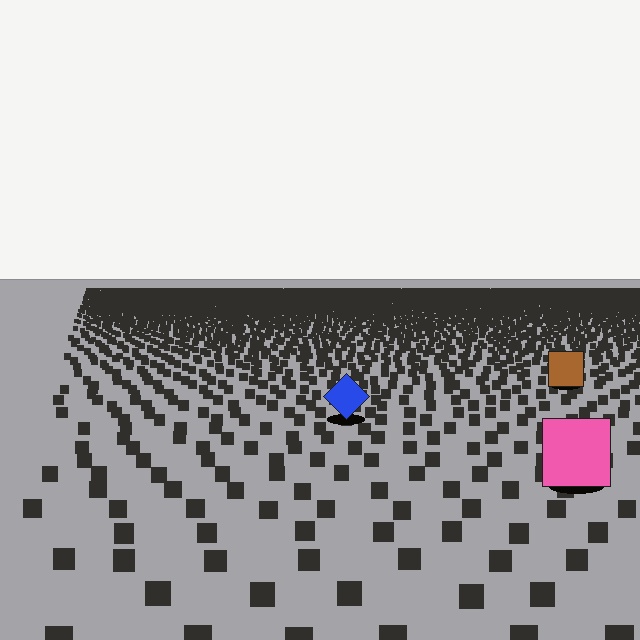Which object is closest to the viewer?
The pink square is closest. The texture marks near it are larger and more spread out.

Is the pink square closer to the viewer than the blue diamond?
Yes. The pink square is closer — you can tell from the texture gradient: the ground texture is coarser near it.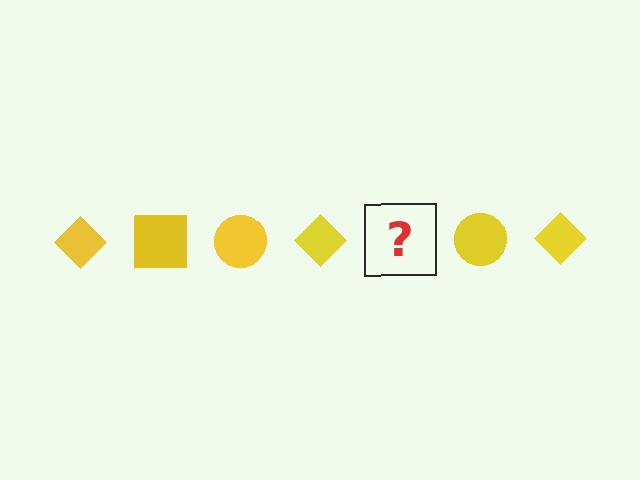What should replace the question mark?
The question mark should be replaced with a yellow square.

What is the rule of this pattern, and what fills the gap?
The rule is that the pattern cycles through diamond, square, circle shapes in yellow. The gap should be filled with a yellow square.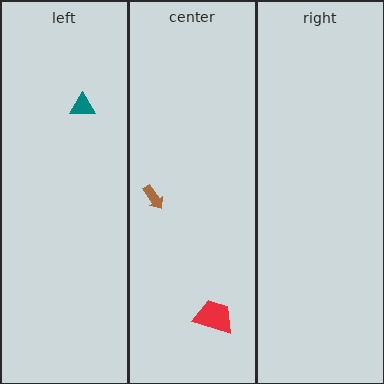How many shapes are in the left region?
1.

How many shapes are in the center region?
2.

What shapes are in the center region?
The brown arrow, the red trapezoid.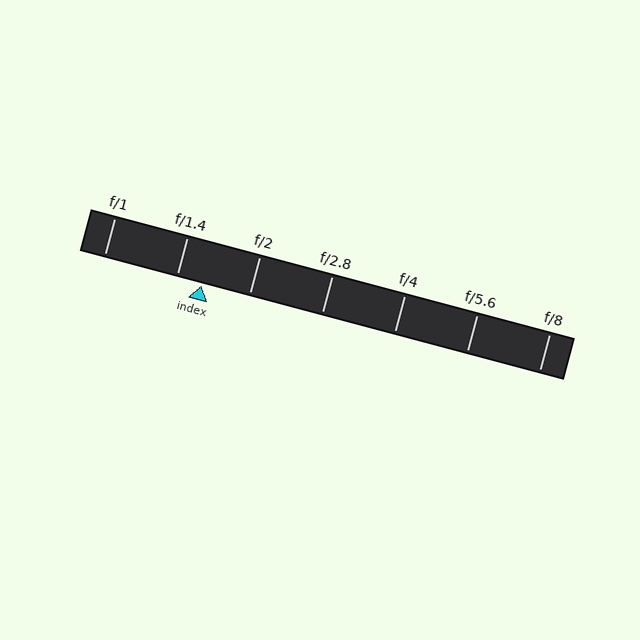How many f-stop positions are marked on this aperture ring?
There are 7 f-stop positions marked.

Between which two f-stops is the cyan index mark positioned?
The index mark is between f/1.4 and f/2.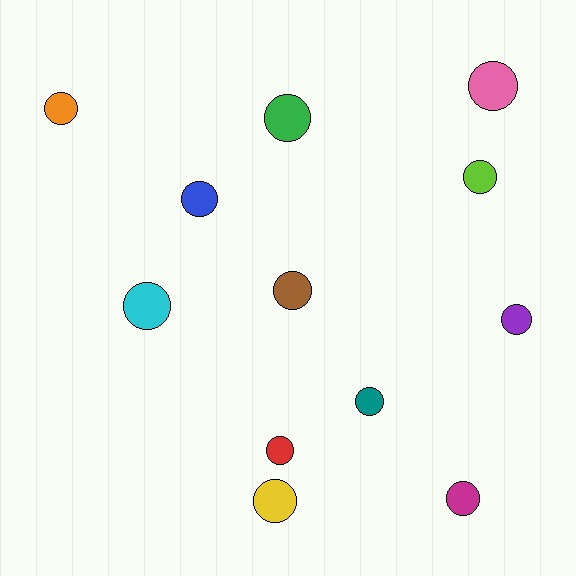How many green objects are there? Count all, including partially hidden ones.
There is 1 green object.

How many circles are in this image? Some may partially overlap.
There are 12 circles.